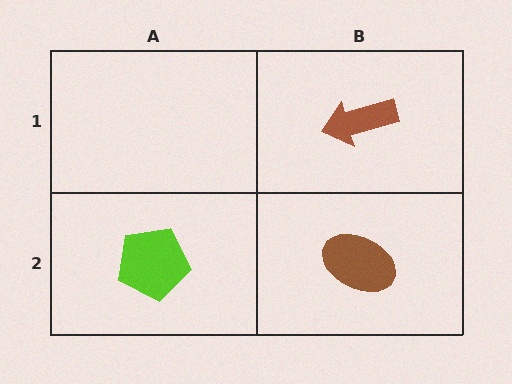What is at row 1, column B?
A brown arrow.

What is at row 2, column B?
A brown ellipse.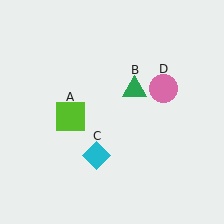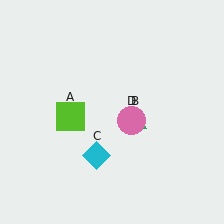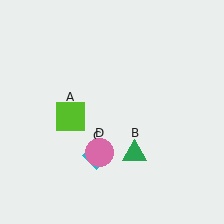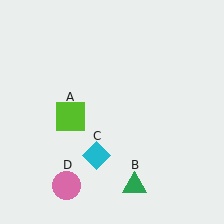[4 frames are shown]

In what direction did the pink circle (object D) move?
The pink circle (object D) moved down and to the left.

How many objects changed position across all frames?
2 objects changed position: green triangle (object B), pink circle (object D).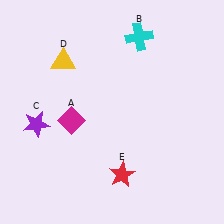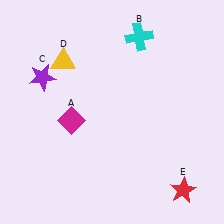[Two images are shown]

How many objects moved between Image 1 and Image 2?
2 objects moved between the two images.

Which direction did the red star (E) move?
The red star (E) moved right.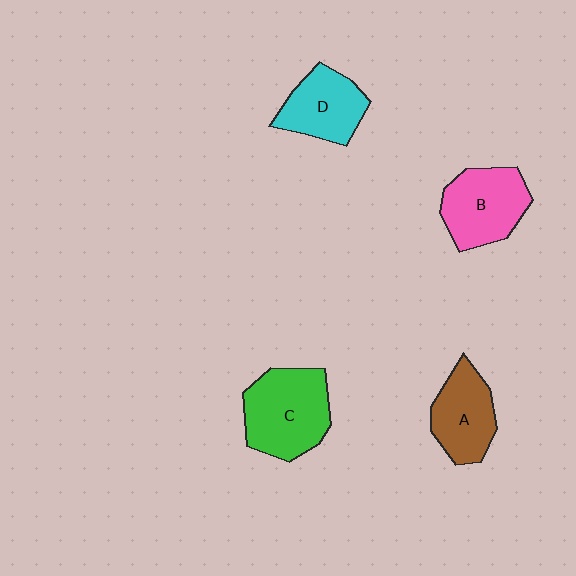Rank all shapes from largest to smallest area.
From largest to smallest: C (green), B (pink), A (brown), D (cyan).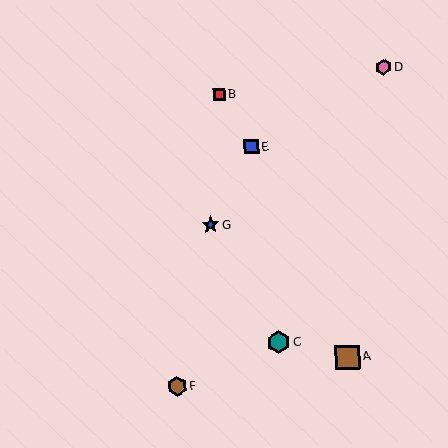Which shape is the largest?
The brown square (labeled A) is the largest.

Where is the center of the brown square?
The center of the brown square is at (347, 357).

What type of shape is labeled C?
Shape C is a teal hexagon.